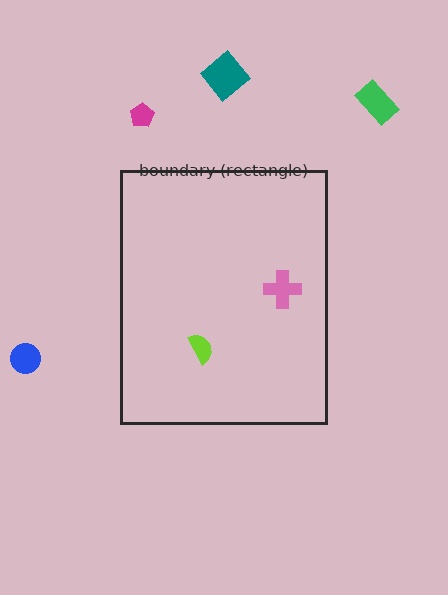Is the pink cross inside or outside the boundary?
Inside.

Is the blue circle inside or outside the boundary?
Outside.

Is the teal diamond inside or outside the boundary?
Outside.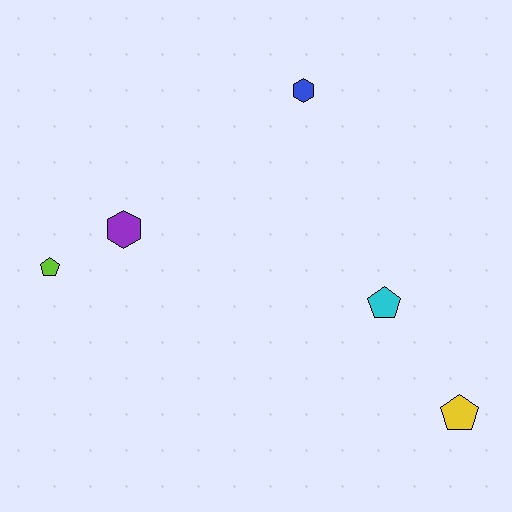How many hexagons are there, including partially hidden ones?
There are 2 hexagons.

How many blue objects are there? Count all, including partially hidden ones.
There is 1 blue object.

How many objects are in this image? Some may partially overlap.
There are 5 objects.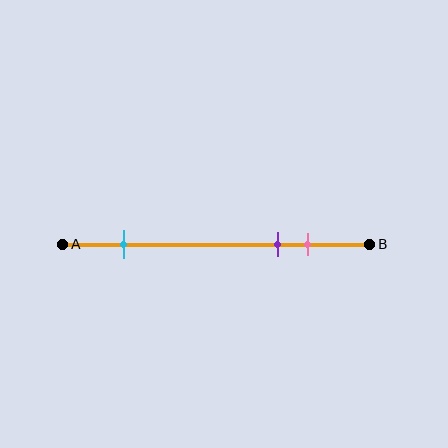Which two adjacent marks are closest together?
The purple and pink marks are the closest adjacent pair.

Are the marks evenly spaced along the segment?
No, the marks are not evenly spaced.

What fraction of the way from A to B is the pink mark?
The pink mark is approximately 80% (0.8) of the way from A to B.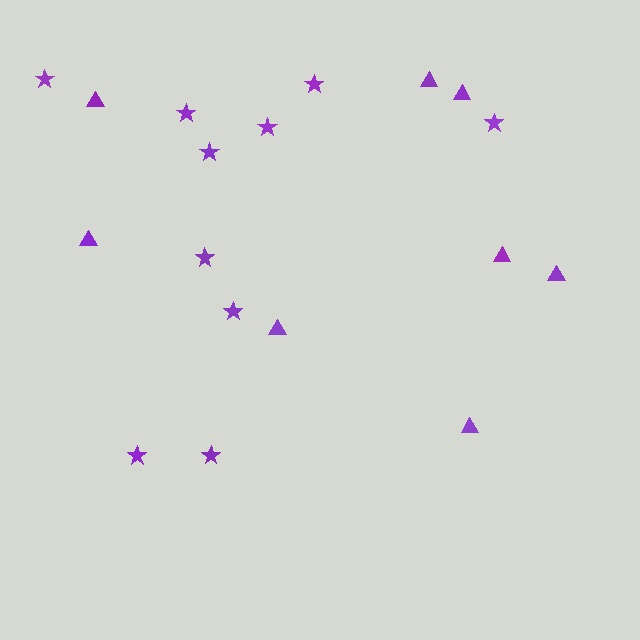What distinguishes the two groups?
There are 2 groups: one group of stars (10) and one group of triangles (8).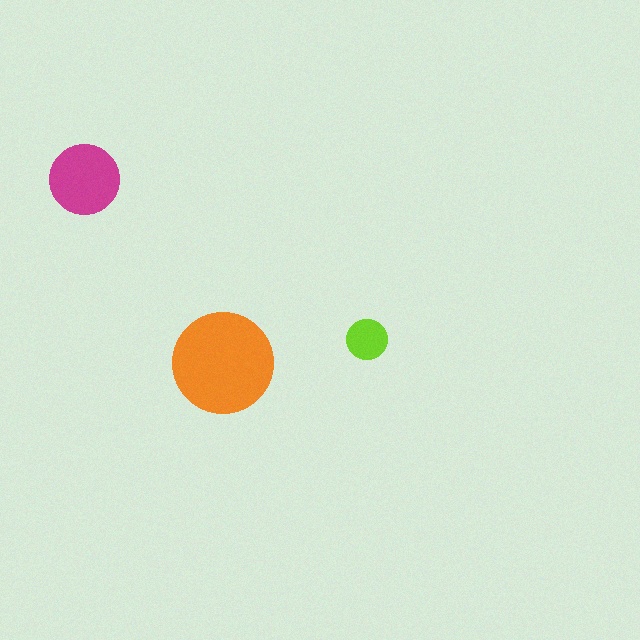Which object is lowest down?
The orange circle is bottommost.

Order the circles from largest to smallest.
the orange one, the magenta one, the lime one.